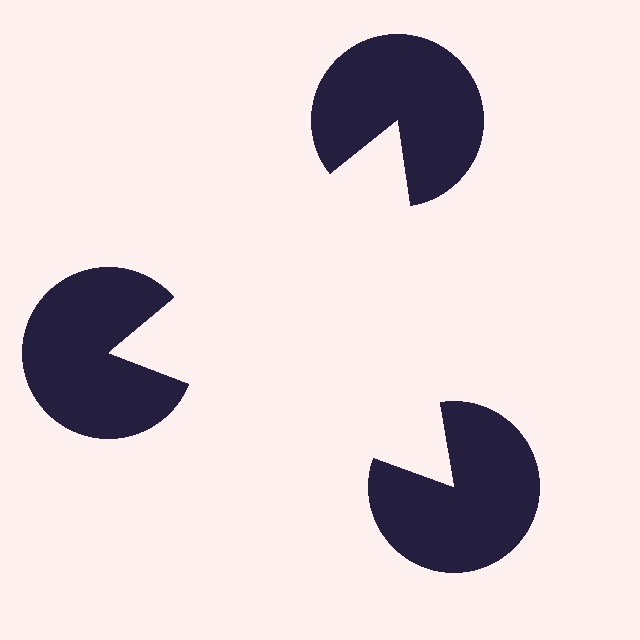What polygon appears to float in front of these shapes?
An illusory triangle — its edges are inferred from the aligned wedge cuts in the pac-man discs, not physically drawn.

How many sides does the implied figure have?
3 sides.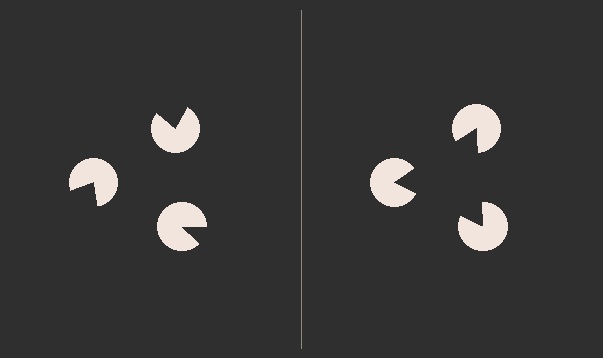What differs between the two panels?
The pac-man discs are positioned identically on both sides; only the wedge orientations differ. On the right they align to a triangle; on the left they are misaligned.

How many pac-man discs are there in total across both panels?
6 — 3 on each side.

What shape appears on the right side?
An illusory triangle.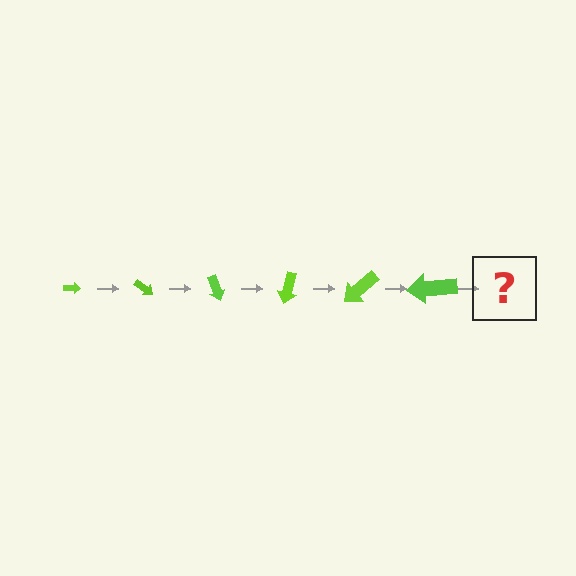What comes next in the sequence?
The next element should be an arrow, larger than the previous one and rotated 210 degrees from the start.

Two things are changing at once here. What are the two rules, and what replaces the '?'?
The two rules are that the arrow grows larger each step and it rotates 35 degrees each step. The '?' should be an arrow, larger than the previous one and rotated 210 degrees from the start.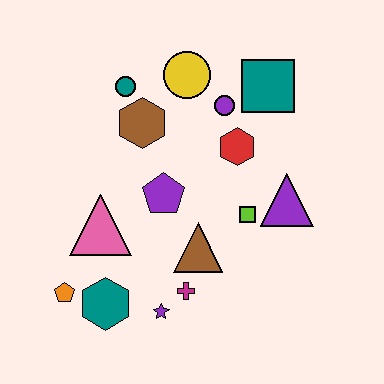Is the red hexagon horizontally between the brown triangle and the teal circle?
No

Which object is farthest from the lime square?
The orange pentagon is farthest from the lime square.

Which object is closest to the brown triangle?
The magenta cross is closest to the brown triangle.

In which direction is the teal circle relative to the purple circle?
The teal circle is to the left of the purple circle.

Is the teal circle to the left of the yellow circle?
Yes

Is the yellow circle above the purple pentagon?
Yes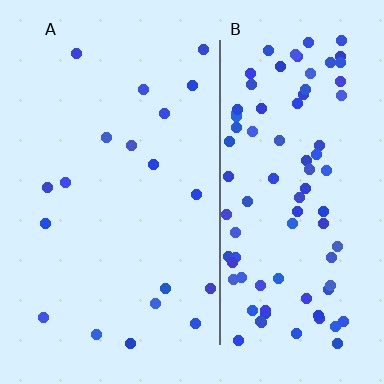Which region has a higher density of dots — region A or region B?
B (the right).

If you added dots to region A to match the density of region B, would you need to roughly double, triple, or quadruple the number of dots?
Approximately quadruple.